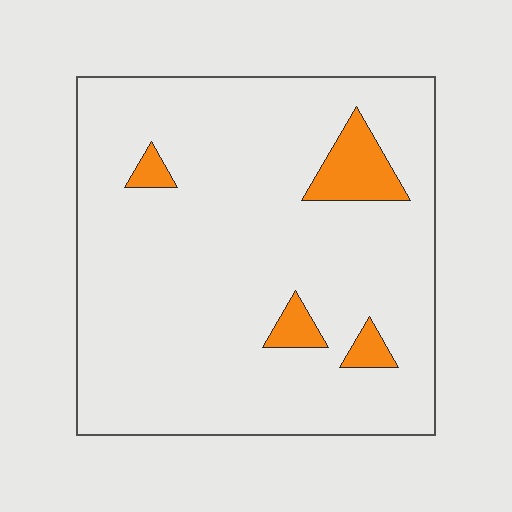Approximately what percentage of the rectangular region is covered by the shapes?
Approximately 10%.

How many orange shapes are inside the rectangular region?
4.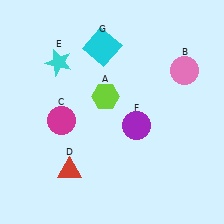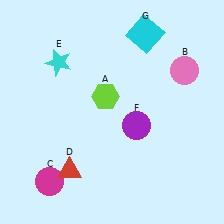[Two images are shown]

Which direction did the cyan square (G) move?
The cyan square (G) moved right.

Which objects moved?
The objects that moved are: the magenta circle (C), the cyan square (G).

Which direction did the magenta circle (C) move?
The magenta circle (C) moved down.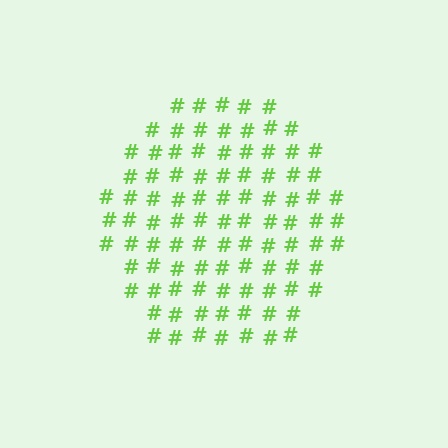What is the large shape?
The large shape is a hexagon.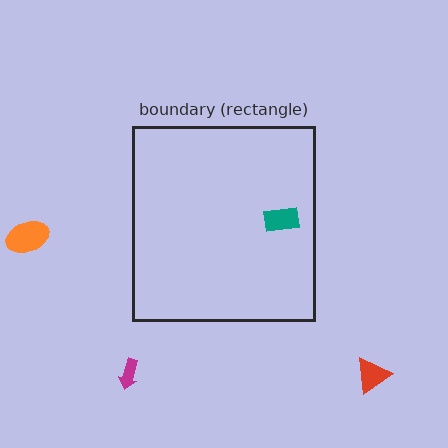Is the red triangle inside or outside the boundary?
Outside.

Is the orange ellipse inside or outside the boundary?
Outside.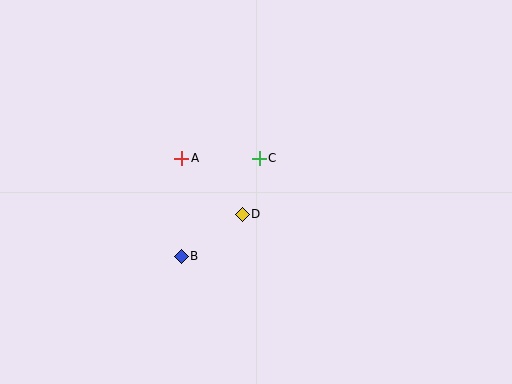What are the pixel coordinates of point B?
Point B is at (181, 256).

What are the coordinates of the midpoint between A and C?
The midpoint between A and C is at (220, 158).